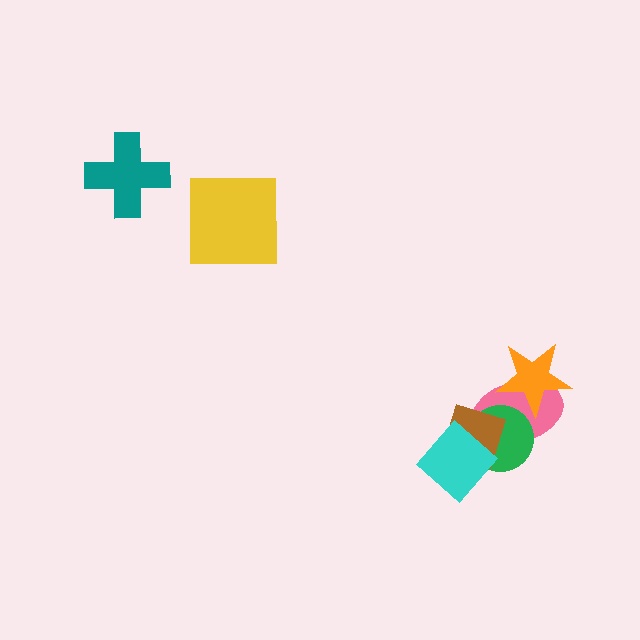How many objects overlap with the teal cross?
0 objects overlap with the teal cross.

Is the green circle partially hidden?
Yes, it is partially covered by another shape.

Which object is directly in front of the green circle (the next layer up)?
The brown square is directly in front of the green circle.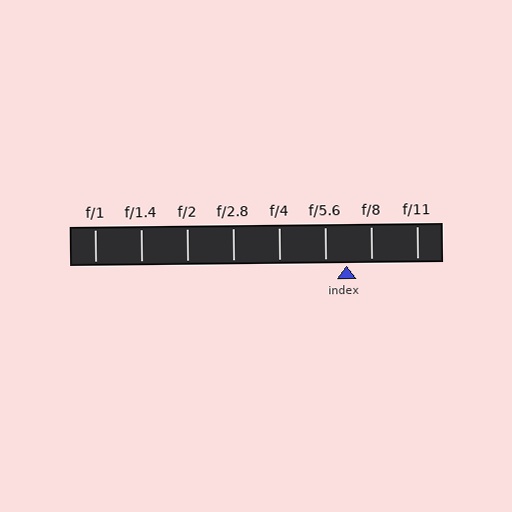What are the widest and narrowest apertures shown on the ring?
The widest aperture shown is f/1 and the narrowest is f/11.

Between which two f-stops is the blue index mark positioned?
The index mark is between f/5.6 and f/8.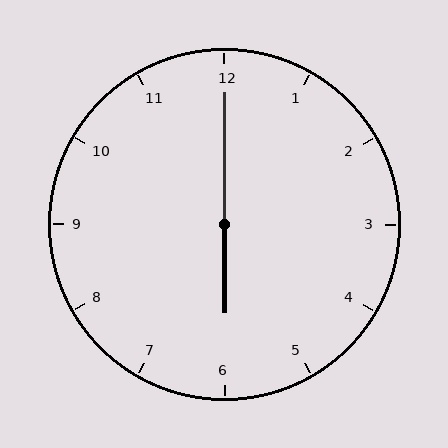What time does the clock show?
6:00.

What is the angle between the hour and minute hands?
Approximately 180 degrees.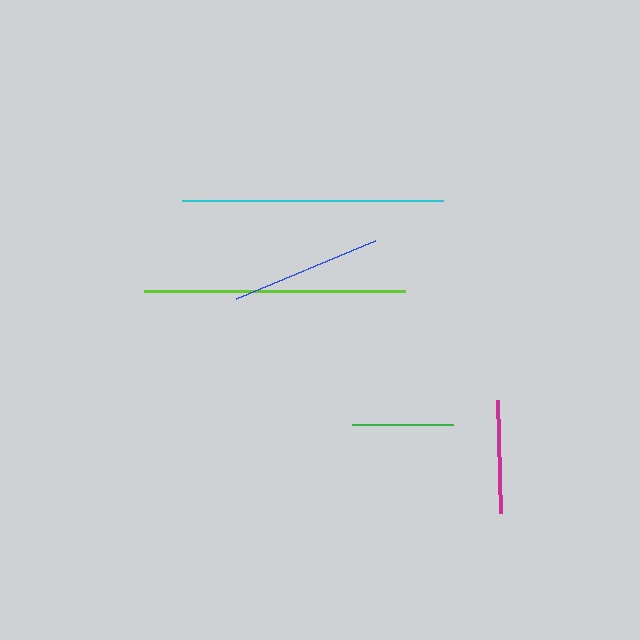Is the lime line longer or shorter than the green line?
The lime line is longer than the green line.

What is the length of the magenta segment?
The magenta segment is approximately 113 pixels long.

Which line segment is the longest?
The lime line is the longest at approximately 261 pixels.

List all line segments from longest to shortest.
From longest to shortest: lime, cyan, blue, magenta, green.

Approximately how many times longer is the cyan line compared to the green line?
The cyan line is approximately 2.6 times the length of the green line.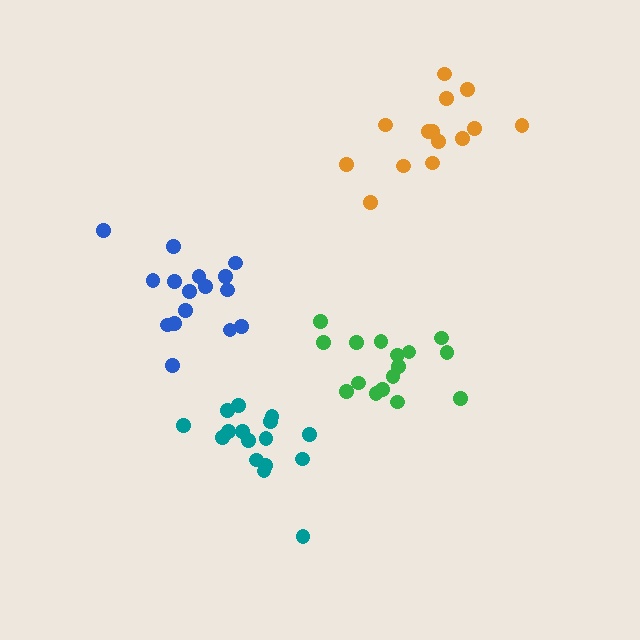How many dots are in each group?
Group 1: 16 dots, Group 2: 14 dots, Group 3: 16 dots, Group 4: 16 dots (62 total).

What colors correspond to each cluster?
The clusters are colored: teal, orange, blue, green.